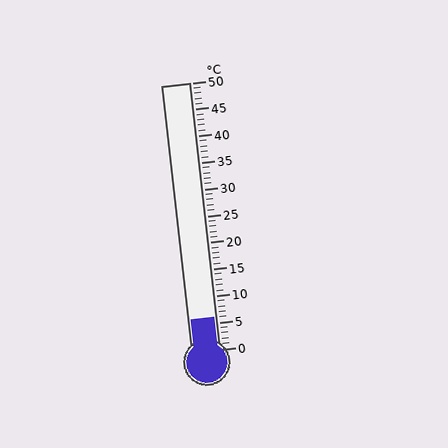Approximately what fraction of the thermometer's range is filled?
The thermometer is filled to approximately 10% of its range.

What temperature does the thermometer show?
The thermometer shows approximately 6°C.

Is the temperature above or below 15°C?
The temperature is below 15°C.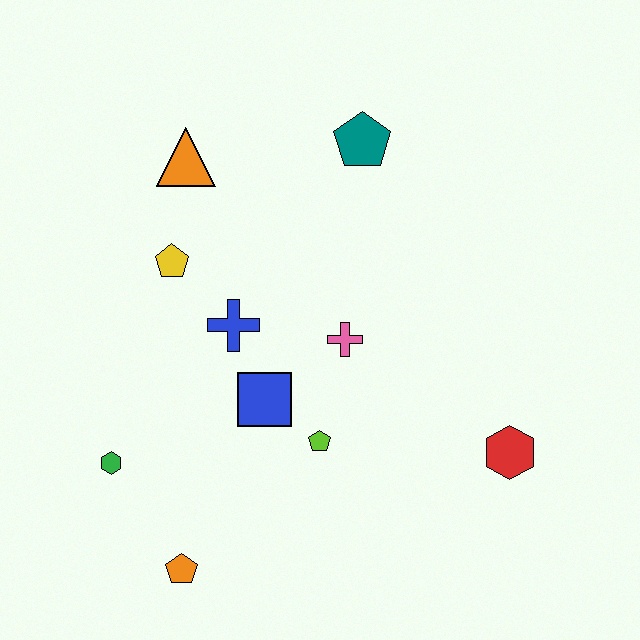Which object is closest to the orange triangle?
The yellow pentagon is closest to the orange triangle.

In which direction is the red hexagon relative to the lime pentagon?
The red hexagon is to the right of the lime pentagon.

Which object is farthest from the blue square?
The teal pentagon is farthest from the blue square.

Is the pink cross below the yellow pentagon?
Yes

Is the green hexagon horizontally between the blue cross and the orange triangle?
No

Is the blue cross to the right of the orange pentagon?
Yes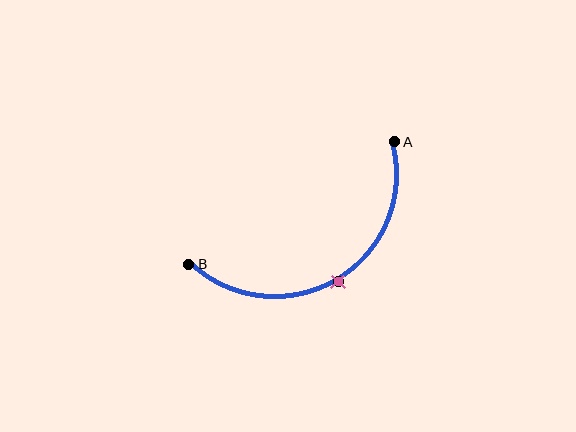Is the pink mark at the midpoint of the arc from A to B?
Yes. The pink mark lies on the arc at equal arc-length from both A and B — it is the arc midpoint.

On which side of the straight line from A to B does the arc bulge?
The arc bulges below the straight line connecting A and B.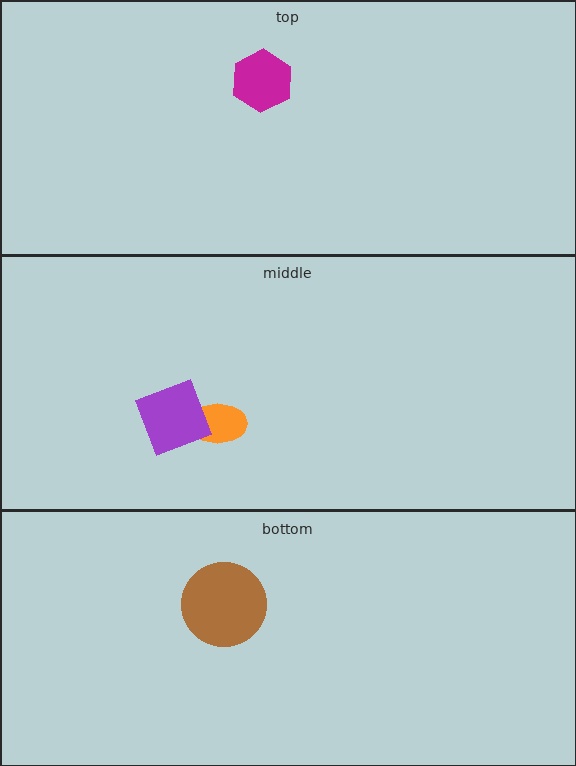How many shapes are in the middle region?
2.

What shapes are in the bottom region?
The brown circle.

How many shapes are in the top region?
1.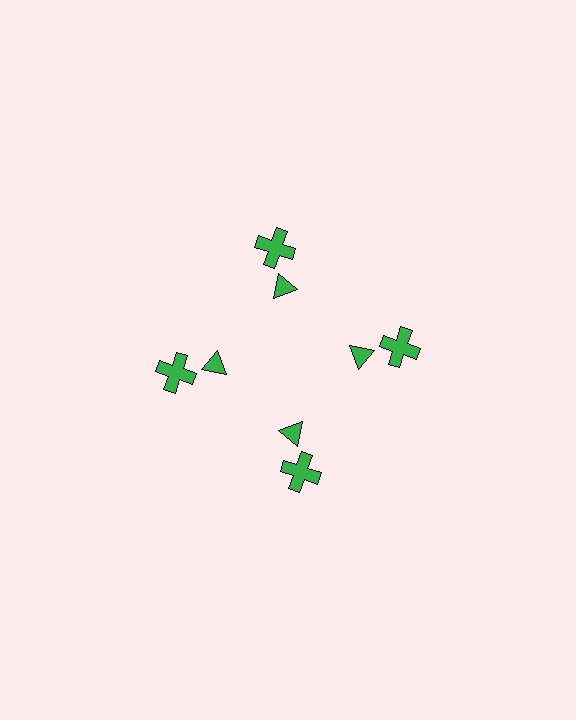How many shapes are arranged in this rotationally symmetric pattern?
There are 8 shapes, arranged in 4 groups of 2.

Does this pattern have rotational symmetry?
Yes, this pattern has 4-fold rotational symmetry. It looks the same after rotating 90 degrees around the center.